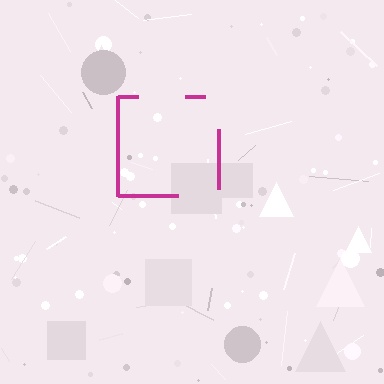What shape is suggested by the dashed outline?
The dashed outline suggests a square.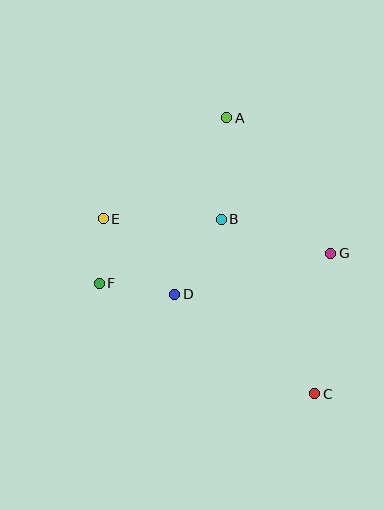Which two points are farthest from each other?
Points A and C are farthest from each other.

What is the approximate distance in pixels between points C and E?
The distance between C and E is approximately 275 pixels.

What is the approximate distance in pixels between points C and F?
The distance between C and F is approximately 242 pixels.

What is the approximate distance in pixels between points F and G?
The distance between F and G is approximately 233 pixels.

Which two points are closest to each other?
Points E and F are closest to each other.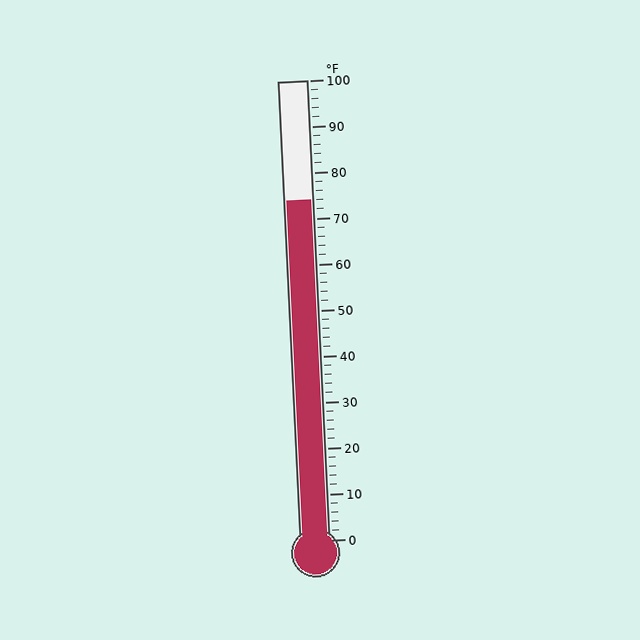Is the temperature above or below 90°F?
The temperature is below 90°F.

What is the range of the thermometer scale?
The thermometer scale ranges from 0°F to 100°F.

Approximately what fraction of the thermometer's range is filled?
The thermometer is filled to approximately 75% of its range.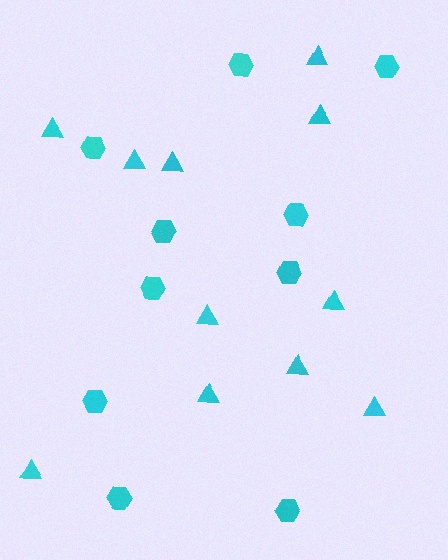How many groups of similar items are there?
There are 2 groups: one group of hexagons (10) and one group of triangles (11).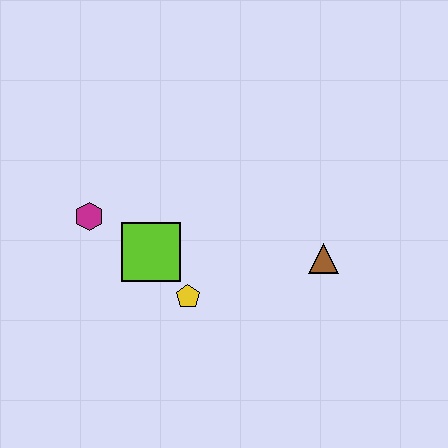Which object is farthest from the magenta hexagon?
The brown triangle is farthest from the magenta hexagon.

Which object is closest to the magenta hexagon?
The lime square is closest to the magenta hexagon.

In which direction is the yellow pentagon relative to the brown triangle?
The yellow pentagon is to the left of the brown triangle.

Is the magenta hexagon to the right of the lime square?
No